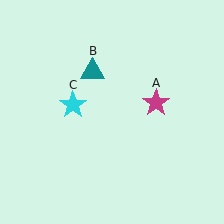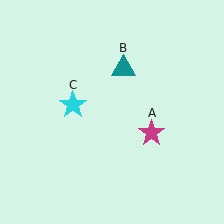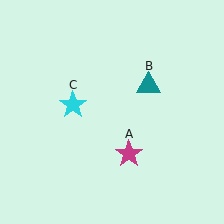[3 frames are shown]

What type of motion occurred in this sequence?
The magenta star (object A), teal triangle (object B) rotated clockwise around the center of the scene.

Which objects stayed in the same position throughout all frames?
Cyan star (object C) remained stationary.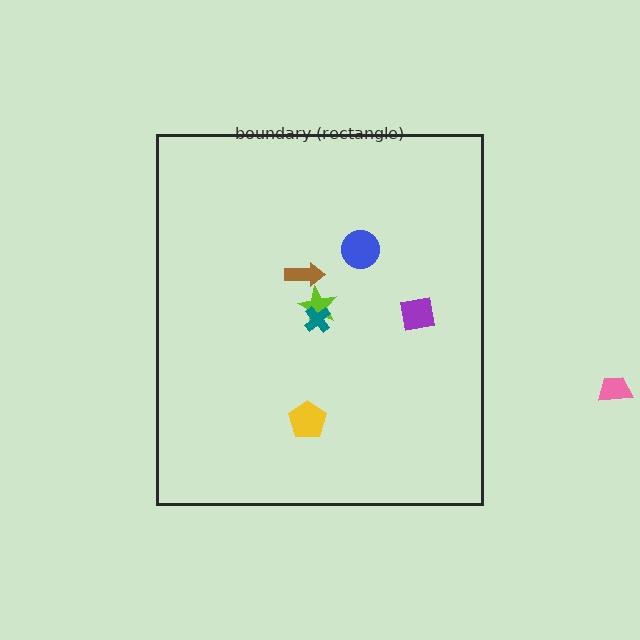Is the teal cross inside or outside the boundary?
Inside.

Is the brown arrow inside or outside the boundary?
Inside.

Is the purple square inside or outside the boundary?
Inside.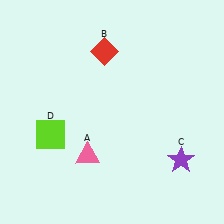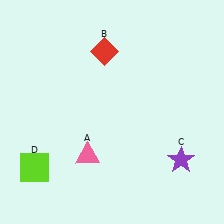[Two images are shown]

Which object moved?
The lime square (D) moved down.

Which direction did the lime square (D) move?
The lime square (D) moved down.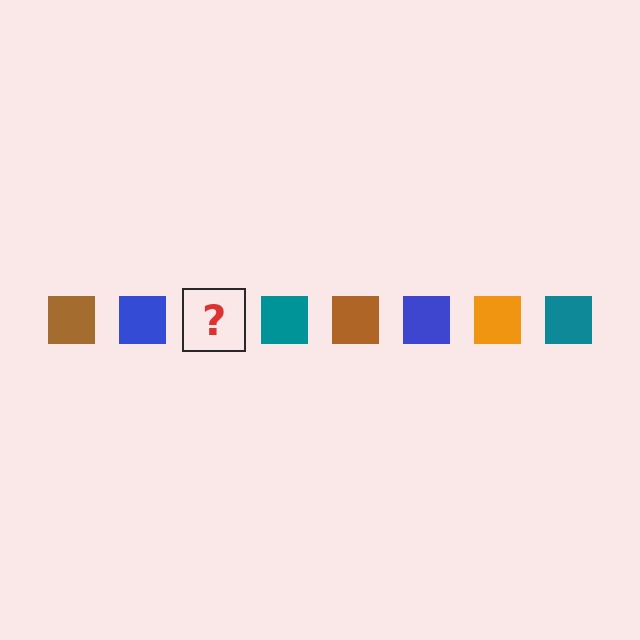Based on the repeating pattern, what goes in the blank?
The blank should be an orange square.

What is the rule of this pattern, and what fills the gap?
The rule is that the pattern cycles through brown, blue, orange, teal squares. The gap should be filled with an orange square.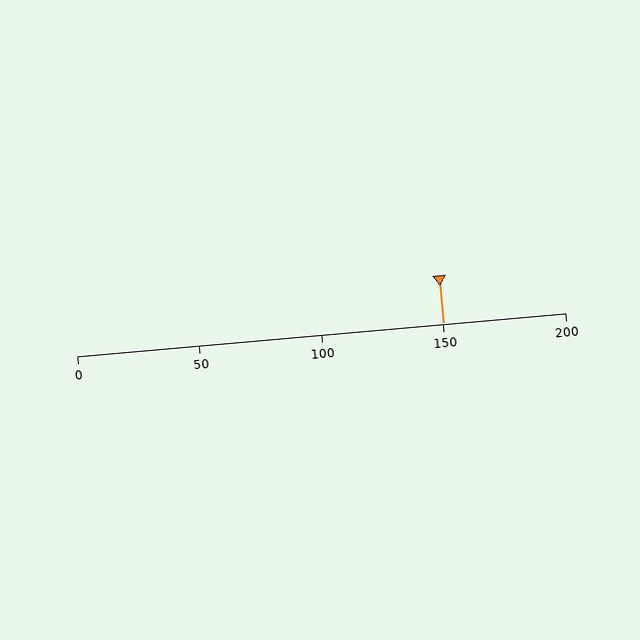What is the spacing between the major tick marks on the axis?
The major ticks are spaced 50 apart.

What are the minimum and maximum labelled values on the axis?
The axis runs from 0 to 200.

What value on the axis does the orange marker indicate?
The marker indicates approximately 150.